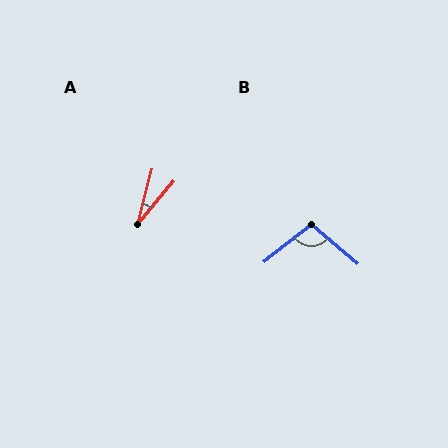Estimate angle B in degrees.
Approximately 102 degrees.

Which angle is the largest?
B, at approximately 102 degrees.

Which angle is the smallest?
A, at approximately 25 degrees.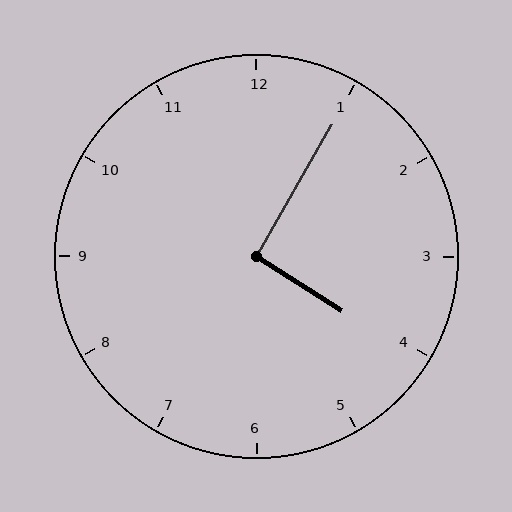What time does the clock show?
4:05.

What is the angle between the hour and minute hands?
Approximately 92 degrees.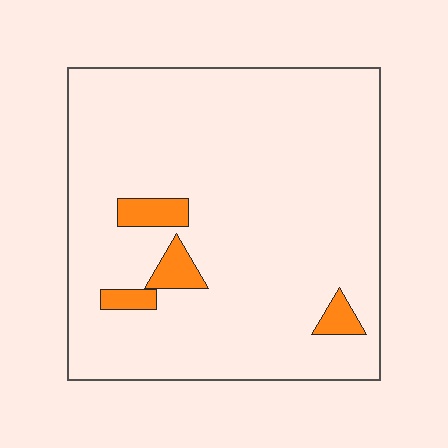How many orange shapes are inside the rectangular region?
4.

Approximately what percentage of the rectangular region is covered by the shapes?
Approximately 5%.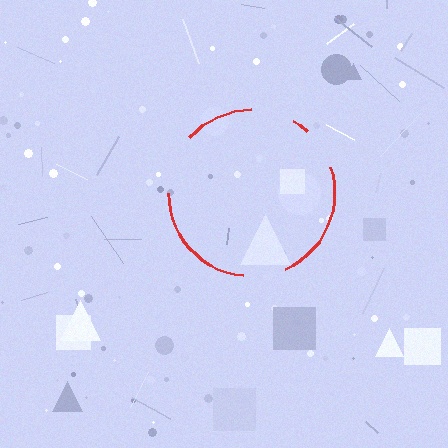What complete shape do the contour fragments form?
The contour fragments form a circle.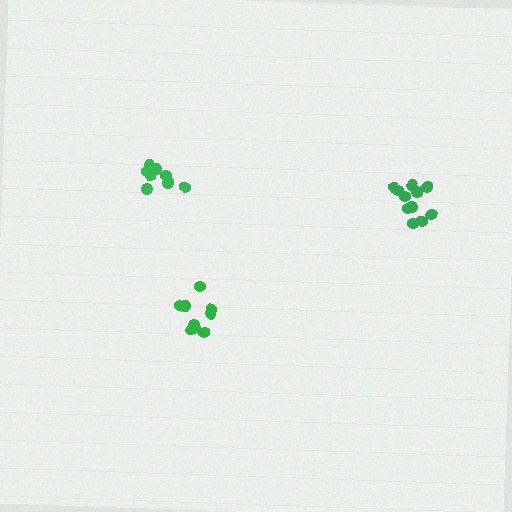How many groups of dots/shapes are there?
There are 3 groups.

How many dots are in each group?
Group 1: 11 dots, Group 2: 8 dots, Group 3: 9 dots (28 total).